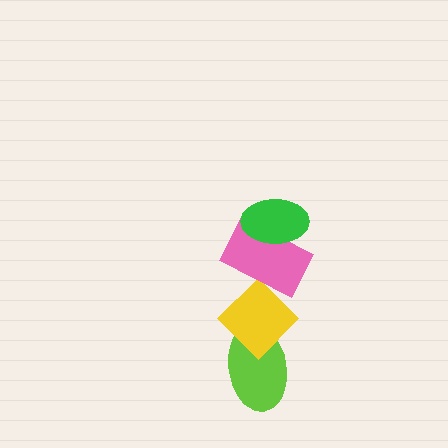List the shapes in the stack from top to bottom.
From top to bottom: the green ellipse, the pink rectangle, the yellow diamond, the lime ellipse.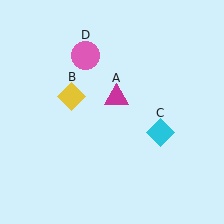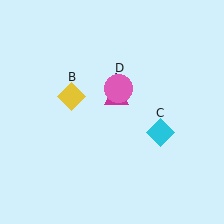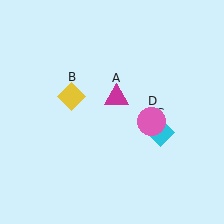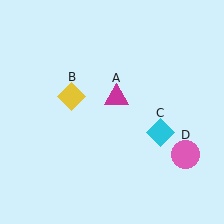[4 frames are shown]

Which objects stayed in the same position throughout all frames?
Magenta triangle (object A) and yellow diamond (object B) and cyan diamond (object C) remained stationary.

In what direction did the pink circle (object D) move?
The pink circle (object D) moved down and to the right.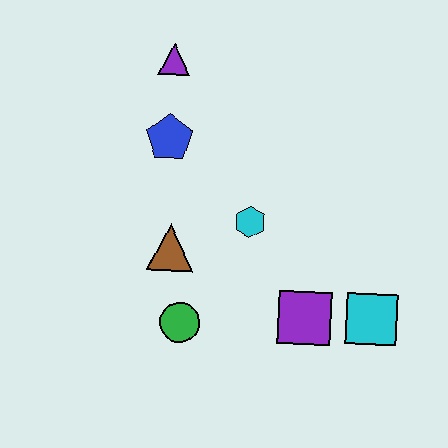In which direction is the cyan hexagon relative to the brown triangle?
The cyan hexagon is to the right of the brown triangle.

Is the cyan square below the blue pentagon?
Yes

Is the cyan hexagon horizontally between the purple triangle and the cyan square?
Yes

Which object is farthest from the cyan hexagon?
The purple triangle is farthest from the cyan hexagon.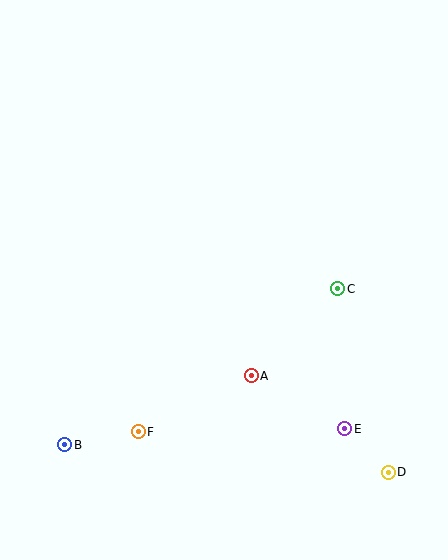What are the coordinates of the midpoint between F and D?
The midpoint between F and D is at (263, 452).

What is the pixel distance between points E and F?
The distance between E and F is 207 pixels.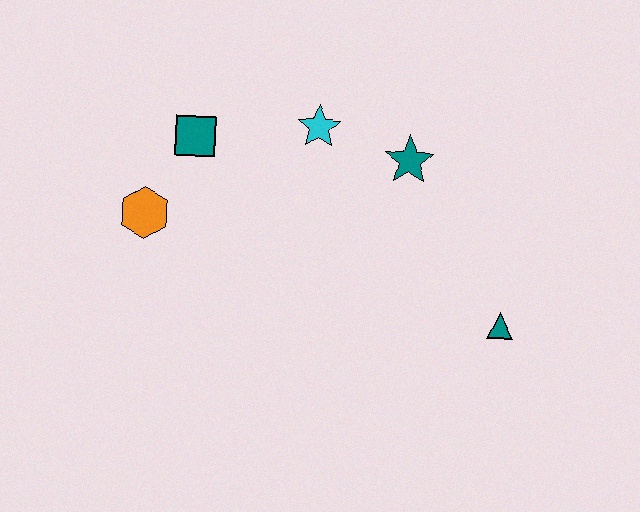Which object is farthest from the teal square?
The teal triangle is farthest from the teal square.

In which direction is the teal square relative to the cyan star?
The teal square is to the left of the cyan star.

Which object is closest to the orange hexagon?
The teal square is closest to the orange hexagon.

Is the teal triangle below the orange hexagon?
Yes